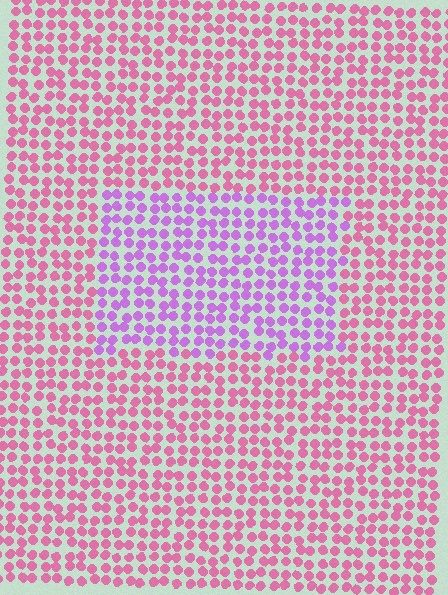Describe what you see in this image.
The image is filled with small pink elements in a uniform arrangement. A rectangle-shaped region is visible where the elements are tinted to a slightly different hue, forming a subtle color boundary.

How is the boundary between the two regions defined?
The boundary is defined purely by a slight shift in hue (about 43 degrees). Spacing, size, and orientation are identical on both sides.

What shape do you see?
I see a rectangle.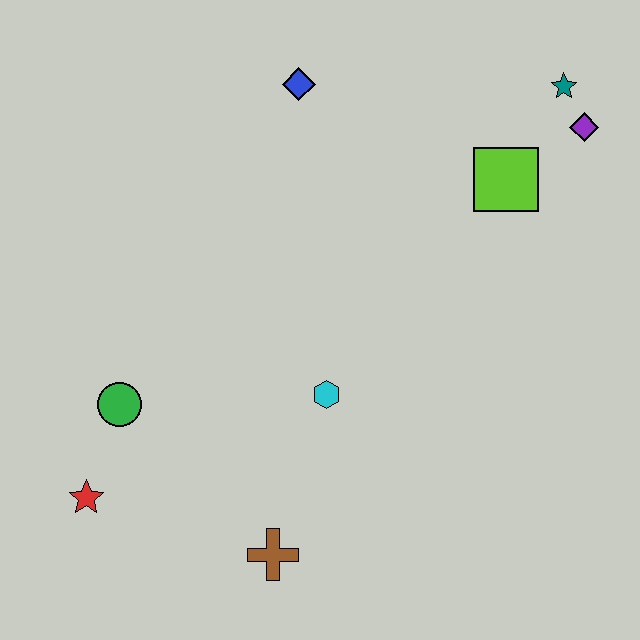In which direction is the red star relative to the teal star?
The red star is to the left of the teal star.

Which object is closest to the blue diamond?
The lime square is closest to the blue diamond.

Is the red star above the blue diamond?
No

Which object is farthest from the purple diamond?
The red star is farthest from the purple diamond.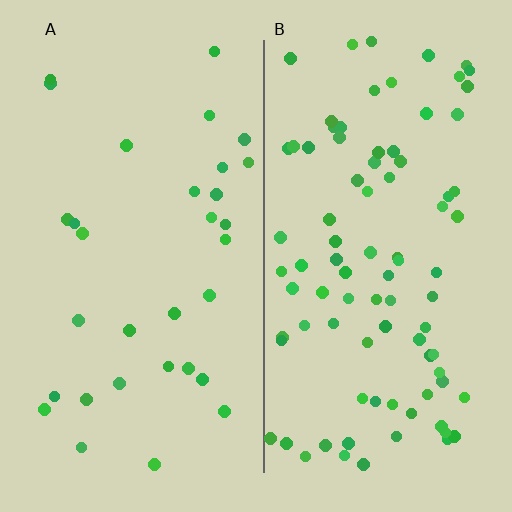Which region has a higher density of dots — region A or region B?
B (the right).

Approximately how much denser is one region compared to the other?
Approximately 2.8× — region B over region A.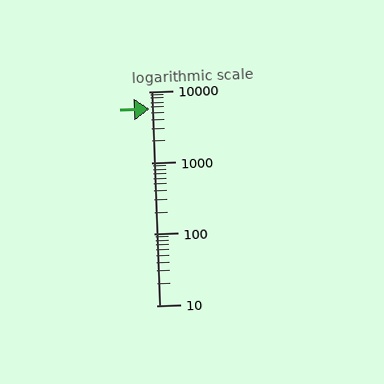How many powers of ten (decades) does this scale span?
The scale spans 3 decades, from 10 to 10000.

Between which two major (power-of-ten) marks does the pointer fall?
The pointer is between 1000 and 10000.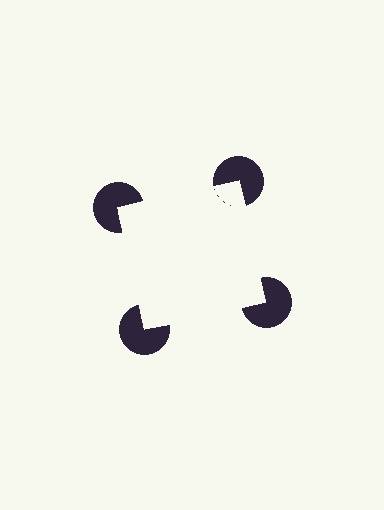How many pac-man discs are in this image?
There are 4 — one at each vertex of the illusory square.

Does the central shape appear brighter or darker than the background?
It typically appears slightly brighter than the background, even though no actual brightness change is drawn.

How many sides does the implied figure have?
4 sides.